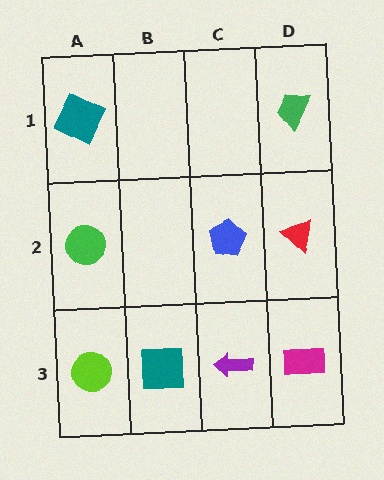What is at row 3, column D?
A magenta rectangle.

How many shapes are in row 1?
2 shapes.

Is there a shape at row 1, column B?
No, that cell is empty.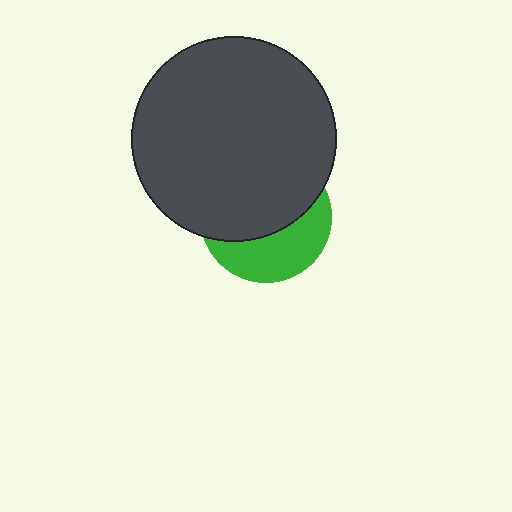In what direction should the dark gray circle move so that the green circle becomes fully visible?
The dark gray circle should move up. That is the shortest direction to clear the overlap and leave the green circle fully visible.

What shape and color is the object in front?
The object in front is a dark gray circle.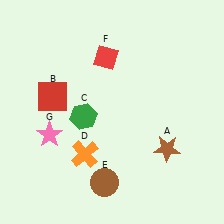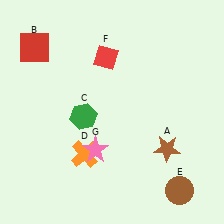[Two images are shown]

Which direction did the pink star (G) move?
The pink star (G) moved right.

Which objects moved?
The objects that moved are: the red square (B), the brown circle (E), the pink star (G).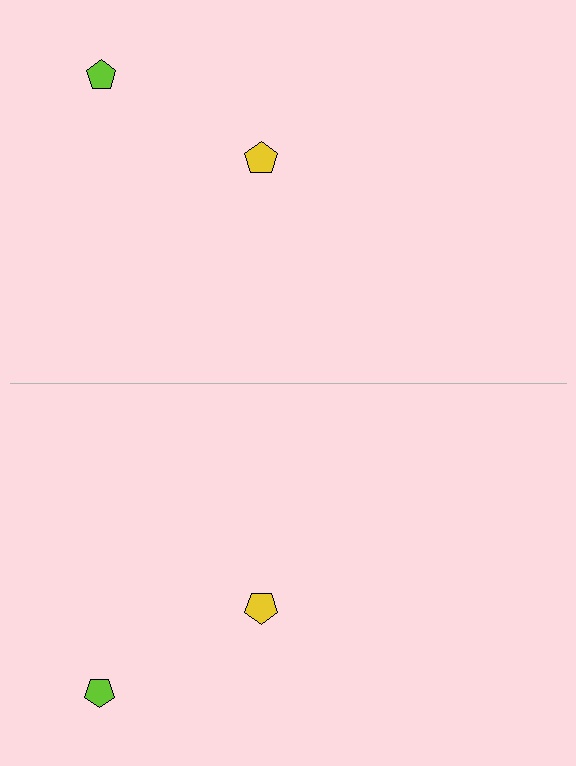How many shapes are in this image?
There are 4 shapes in this image.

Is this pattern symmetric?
Yes, this pattern has bilateral (reflection) symmetry.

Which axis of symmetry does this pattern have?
The pattern has a horizontal axis of symmetry running through the center of the image.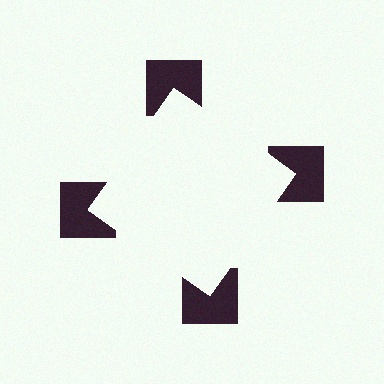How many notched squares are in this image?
There are 4 — one at each vertex of the illusory square.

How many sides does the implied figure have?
4 sides.